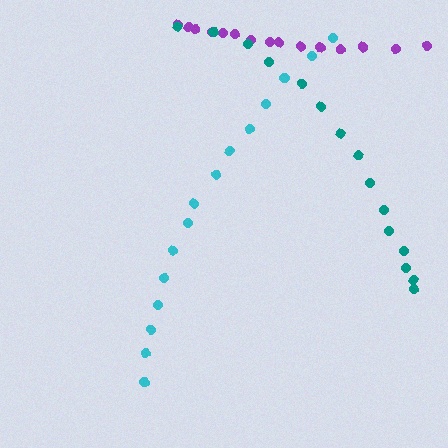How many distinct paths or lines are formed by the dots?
There are 3 distinct paths.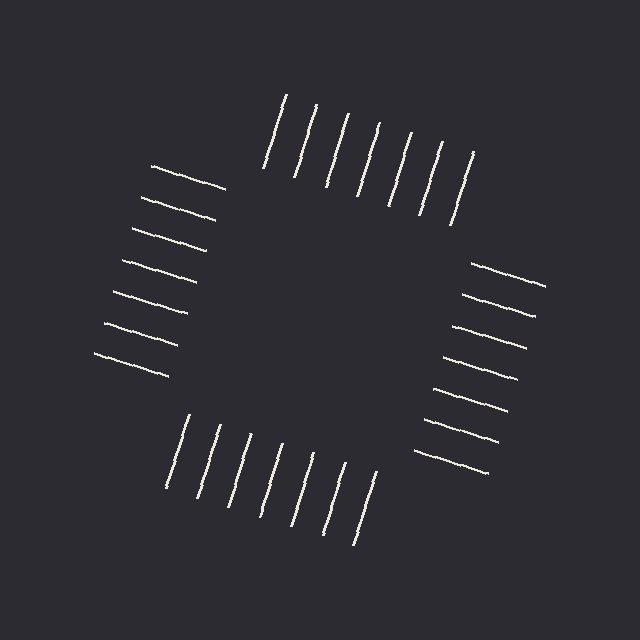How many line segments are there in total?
28 — 7 along each of the 4 edges.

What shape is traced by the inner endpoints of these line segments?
An illusory square — the line segments terminate on its edges but no continuous stroke is drawn.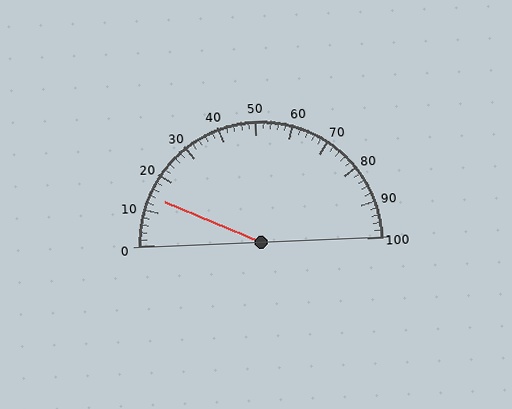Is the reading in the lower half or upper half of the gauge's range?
The reading is in the lower half of the range (0 to 100).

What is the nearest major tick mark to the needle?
The nearest major tick mark is 10.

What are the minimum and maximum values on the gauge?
The gauge ranges from 0 to 100.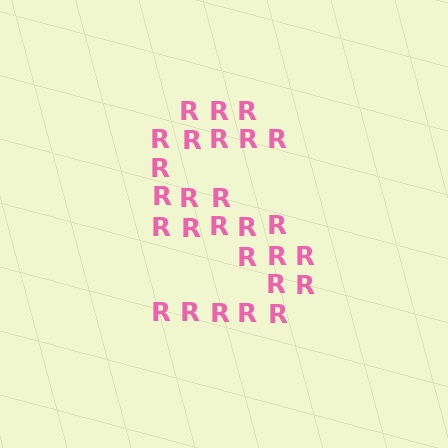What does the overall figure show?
The overall figure shows the letter S.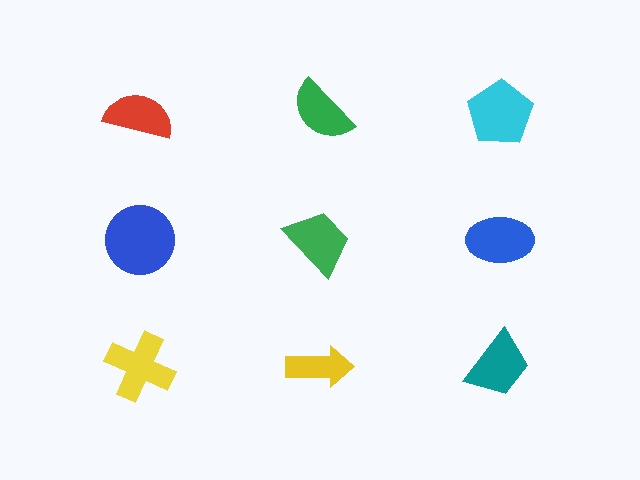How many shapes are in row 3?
3 shapes.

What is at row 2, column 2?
A green trapezoid.